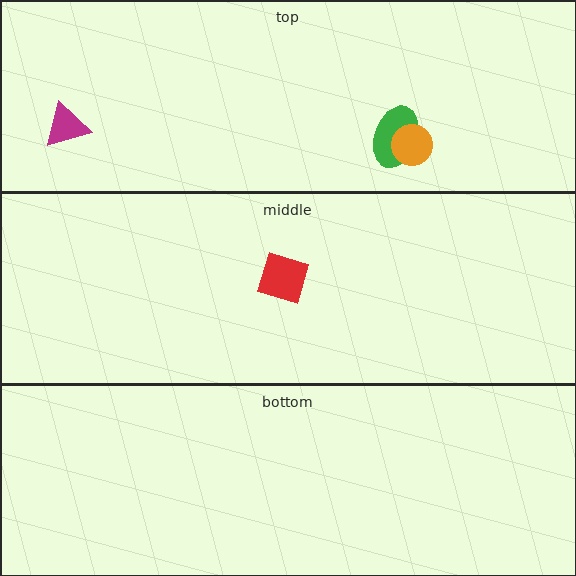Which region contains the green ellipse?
The top region.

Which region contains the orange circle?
The top region.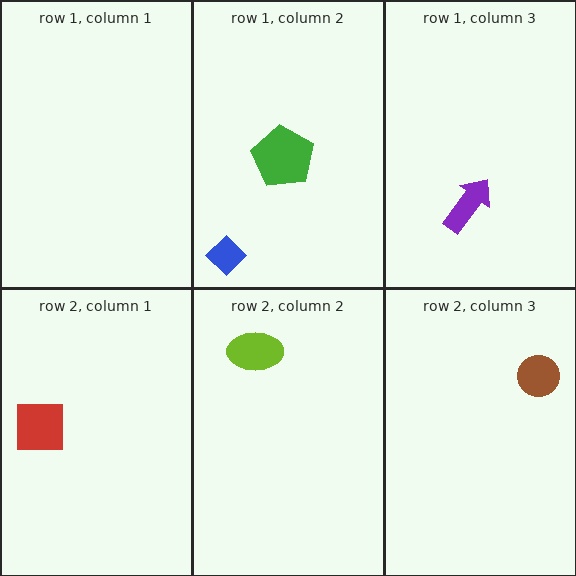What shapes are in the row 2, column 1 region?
The red square.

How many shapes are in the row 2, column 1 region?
1.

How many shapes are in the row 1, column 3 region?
1.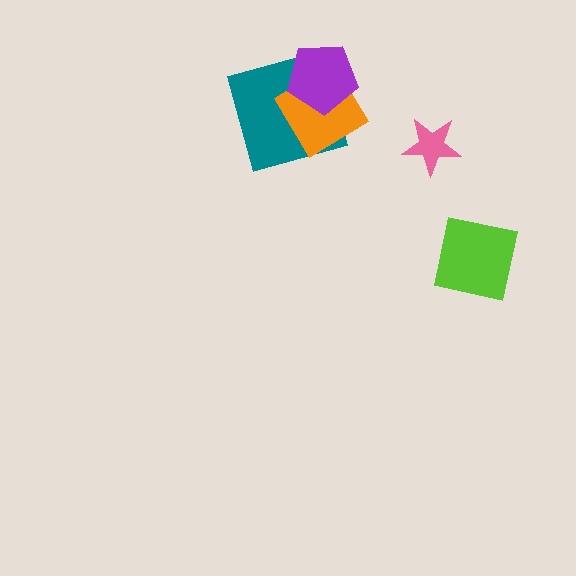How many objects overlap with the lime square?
0 objects overlap with the lime square.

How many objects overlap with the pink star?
0 objects overlap with the pink star.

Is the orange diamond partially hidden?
Yes, it is partially covered by another shape.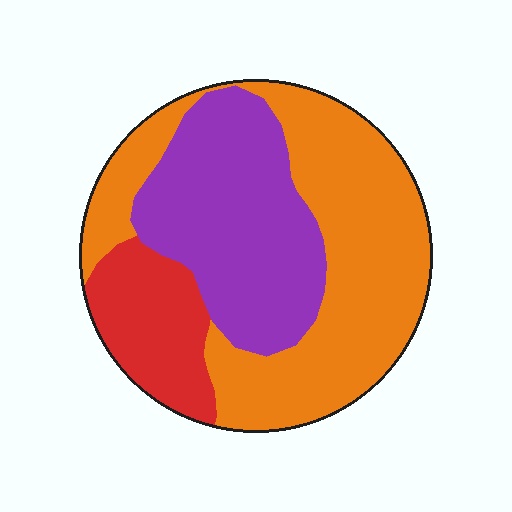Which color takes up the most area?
Orange, at roughly 50%.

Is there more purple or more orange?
Orange.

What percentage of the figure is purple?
Purple covers around 35% of the figure.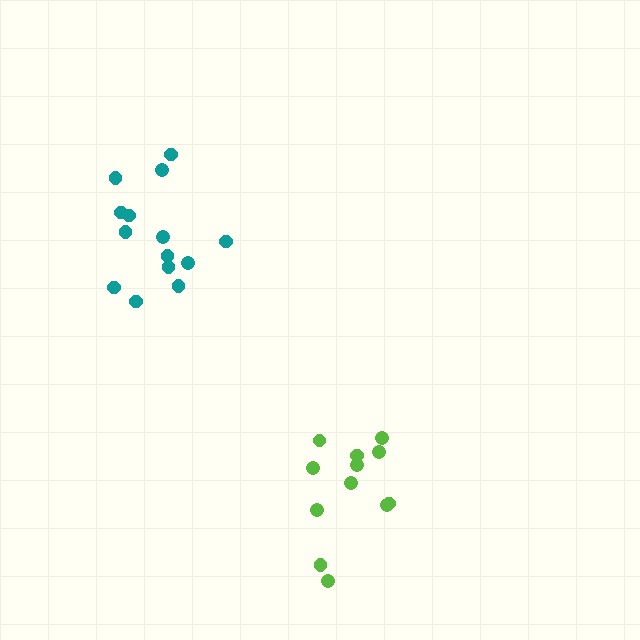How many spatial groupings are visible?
There are 2 spatial groupings.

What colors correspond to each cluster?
The clusters are colored: lime, teal.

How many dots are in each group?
Group 1: 12 dots, Group 2: 14 dots (26 total).